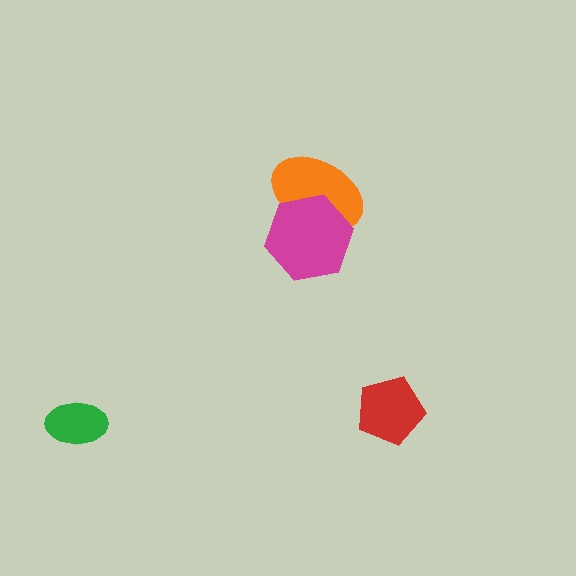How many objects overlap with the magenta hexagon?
1 object overlaps with the magenta hexagon.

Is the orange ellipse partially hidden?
Yes, it is partially covered by another shape.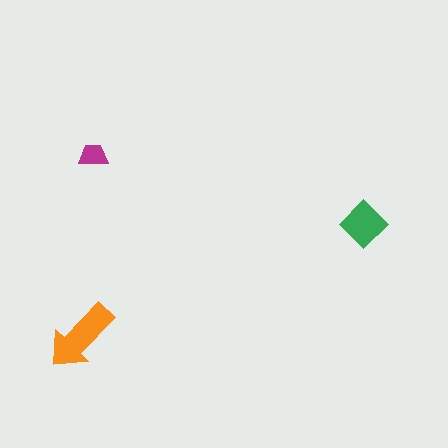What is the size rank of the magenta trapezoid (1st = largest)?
3rd.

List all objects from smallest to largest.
The magenta trapezoid, the green diamond, the orange arrow.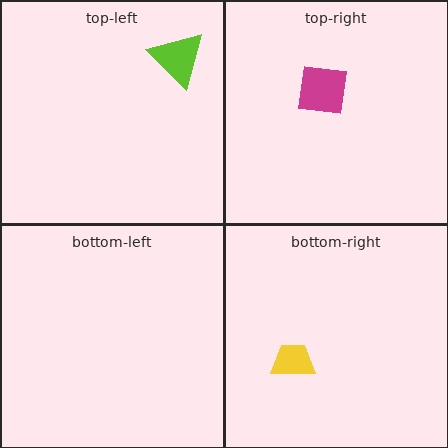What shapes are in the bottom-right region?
The yellow trapezoid.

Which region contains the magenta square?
The top-right region.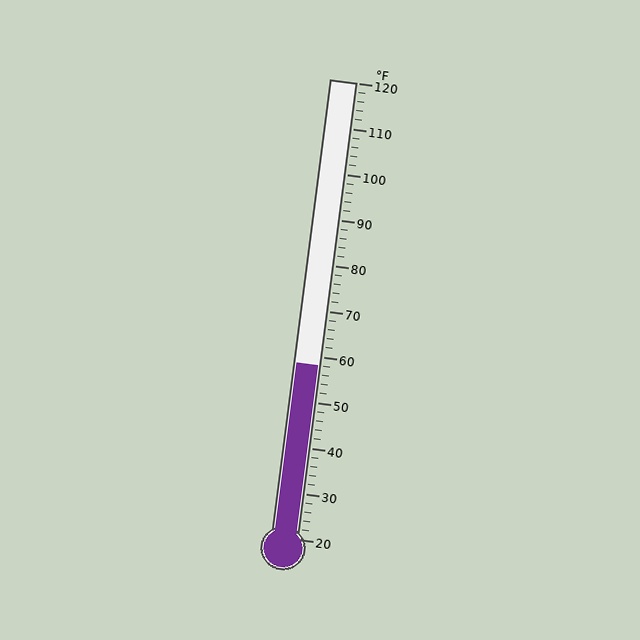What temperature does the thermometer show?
The thermometer shows approximately 58°F.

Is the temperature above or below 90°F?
The temperature is below 90°F.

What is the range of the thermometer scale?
The thermometer scale ranges from 20°F to 120°F.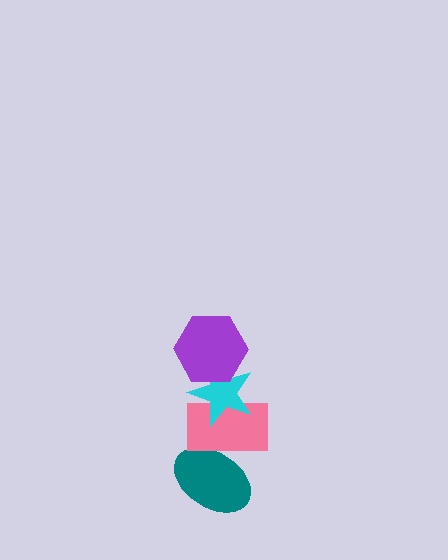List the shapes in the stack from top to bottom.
From top to bottom: the purple hexagon, the cyan star, the pink rectangle, the teal ellipse.